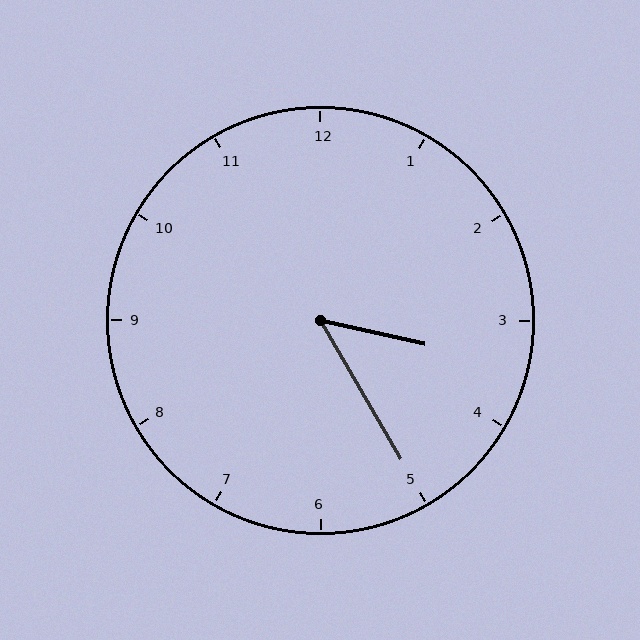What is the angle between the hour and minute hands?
Approximately 48 degrees.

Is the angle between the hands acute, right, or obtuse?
It is acute.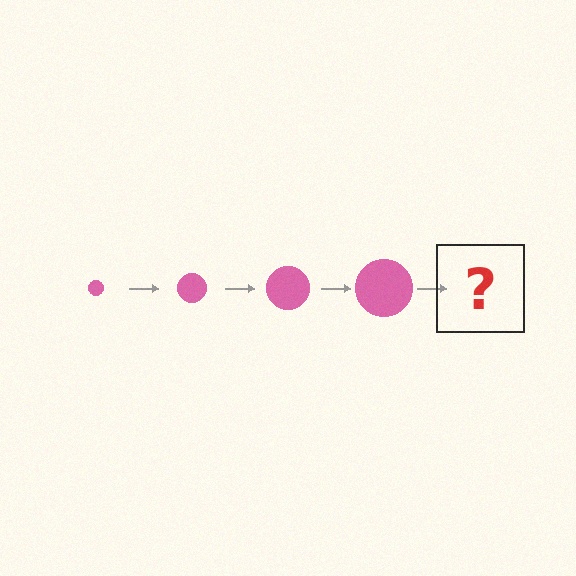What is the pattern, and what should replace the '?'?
The pattern is that the circle gets progressively larger each step. The '?' should be a pink circle, larger than the previous one.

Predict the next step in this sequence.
The next step is a pink circle, larger than the previous one.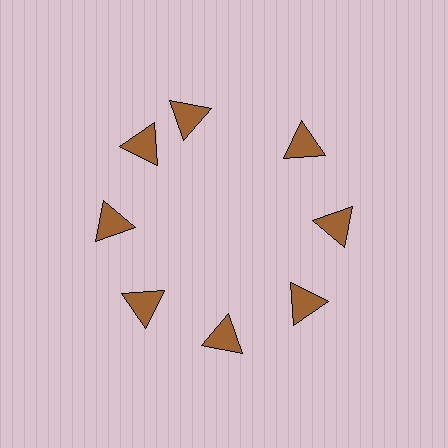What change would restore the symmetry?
The symmetry would be restored by rotating it back into even spacing with its neighbors so that all 8 triangles sit at equal angles and equal distance from the center.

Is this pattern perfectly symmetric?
No. The 8 brown triangles are arranged in a ring, but one element near the 12 o'clock position is rotated out of alignment along the ring, breaking the 8-fold rotational symmetry.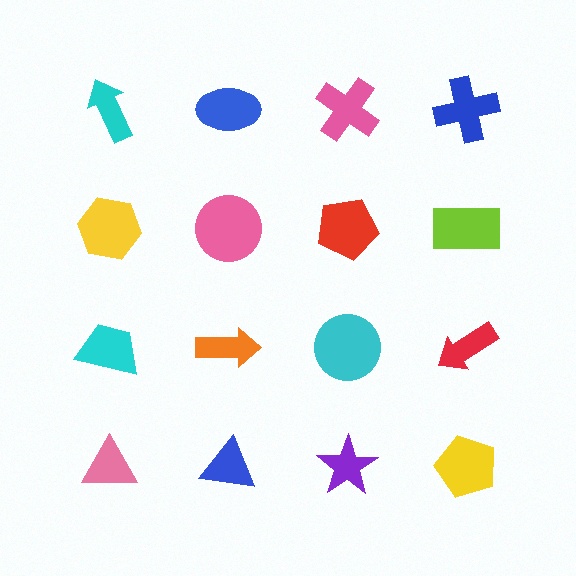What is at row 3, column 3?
A cyan circle.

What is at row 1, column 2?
A blue ellipse.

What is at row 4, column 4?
A yellow pentagon.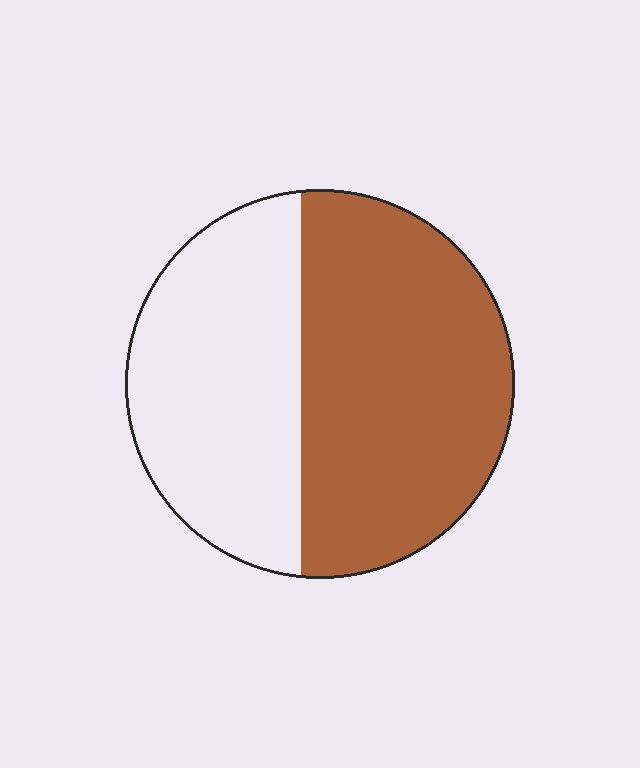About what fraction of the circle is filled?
About three fifths (3/5).